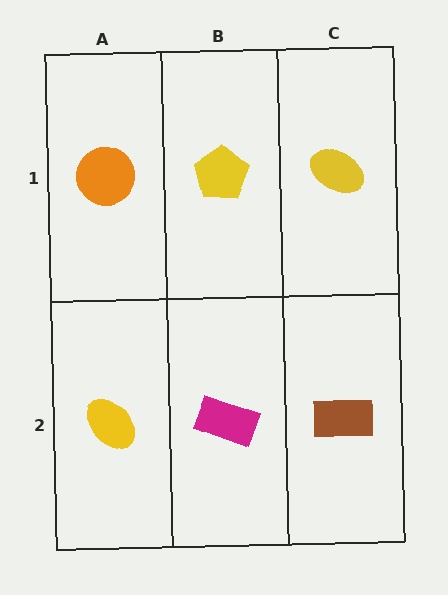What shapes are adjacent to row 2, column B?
A yellow pentagon (row 1, column B), a yellow ellipse (row 2, column A), a brown rectangle (row 2, column C).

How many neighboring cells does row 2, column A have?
2.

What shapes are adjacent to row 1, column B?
A magenta rectangle (row 2, column B), an orange circle (row 1, column A), a yellow ellipse (row 1, column C).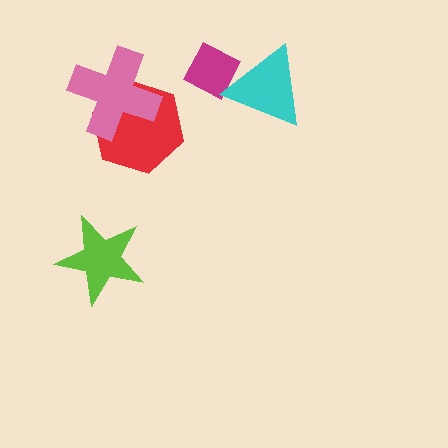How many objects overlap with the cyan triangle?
1 object overlaps with the cyan triangle.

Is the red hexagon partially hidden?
Yes, it is partially covered by another shape.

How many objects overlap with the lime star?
0 objects overlap with the lime star.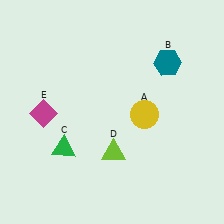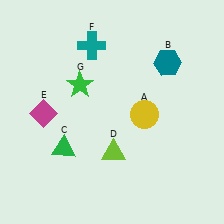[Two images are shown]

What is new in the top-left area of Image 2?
A teal cross (F) was added in the top-left area of Image 2.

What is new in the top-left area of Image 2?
A green star (G) was added in the top-left area of Image 2.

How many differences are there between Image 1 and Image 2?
There are 2 differences between the two images.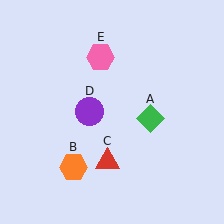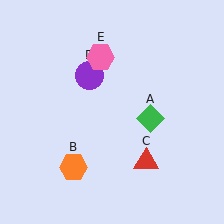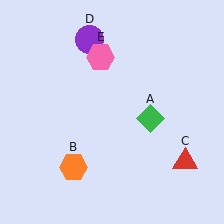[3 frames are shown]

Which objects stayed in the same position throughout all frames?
Green diamond (object A) and orange hexagon (object B) and pink hexagon (object E) remained stationary.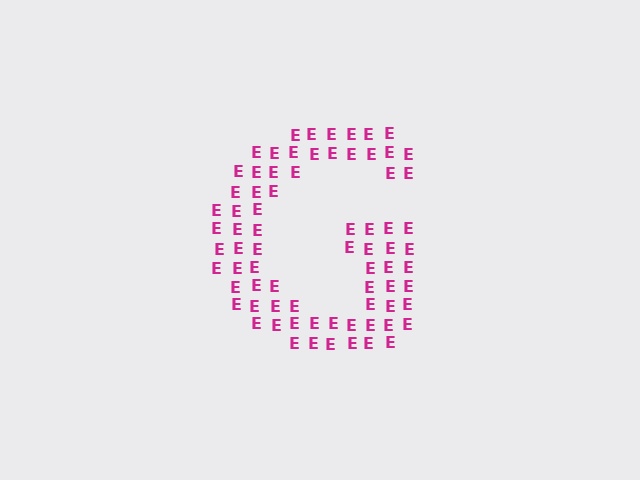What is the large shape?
The large shape is the letter G.